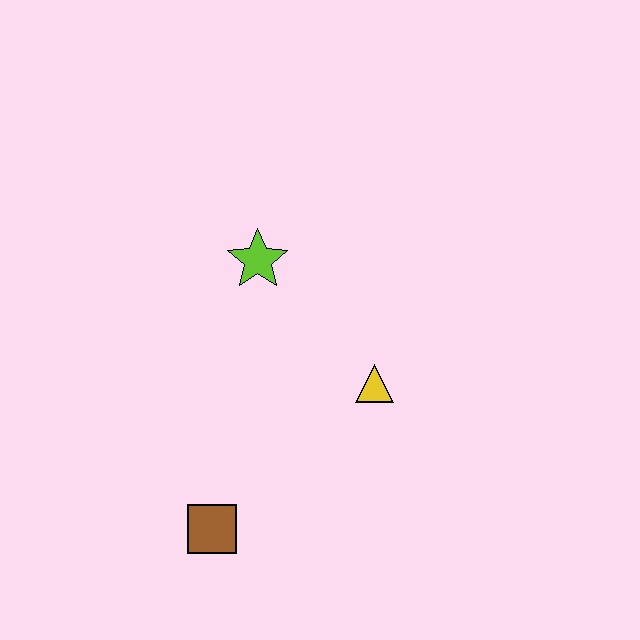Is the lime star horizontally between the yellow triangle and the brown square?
Yes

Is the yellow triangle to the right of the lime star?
Yes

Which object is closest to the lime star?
The yellow triangle is closest to the lime star.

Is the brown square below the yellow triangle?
Yes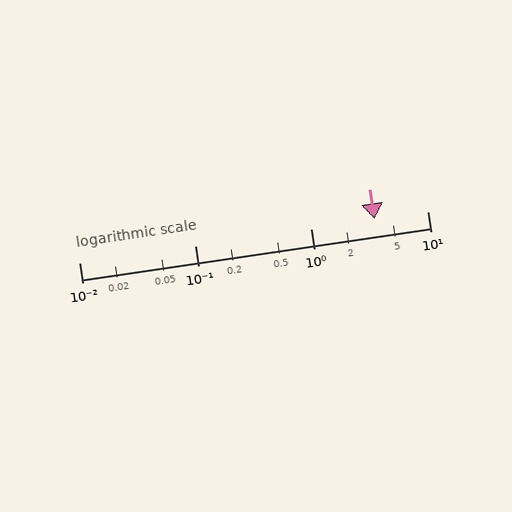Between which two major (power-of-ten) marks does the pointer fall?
The pointer is between 1 and 10.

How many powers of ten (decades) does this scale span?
The scale spans 3 decades, from 0.01 to 10.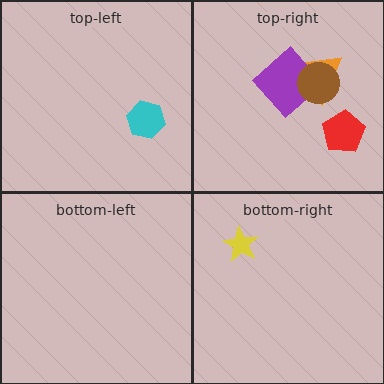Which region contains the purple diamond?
The top-right region.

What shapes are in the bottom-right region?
The yellow star.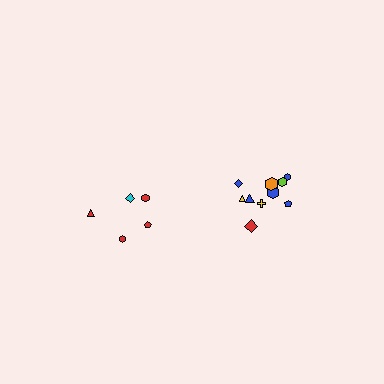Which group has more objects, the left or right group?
The right group.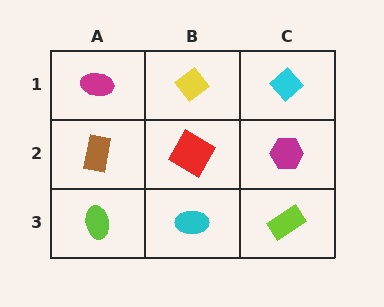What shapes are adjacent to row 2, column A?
A magenta ellipse (row 1, column A), a lime ellipse (row 3, column A), a red diamond (row 2, column B).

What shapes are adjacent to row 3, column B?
A red diamond (row 2, column B), a lime ellipse (row 3, column A), a lime rectangle (row 3, column C).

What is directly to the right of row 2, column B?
A magenta hexagon.